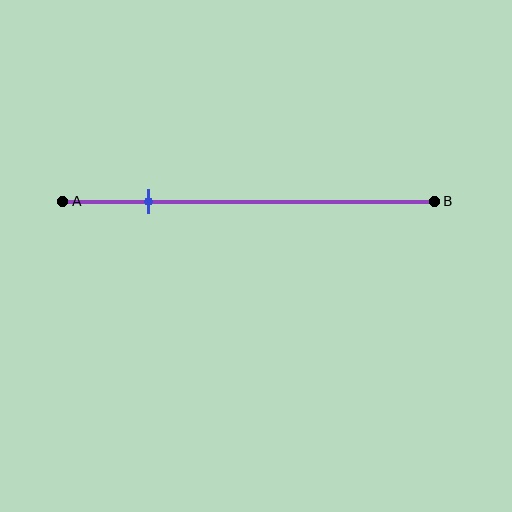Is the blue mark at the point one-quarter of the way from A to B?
Yes, the mark is approximately at the one-quarter point.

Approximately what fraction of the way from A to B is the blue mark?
The blue mark is approximately 25% of the way from A to B.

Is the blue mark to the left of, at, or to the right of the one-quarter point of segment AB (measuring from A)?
The blue mark is approximately at the one-quarter point of segment AB.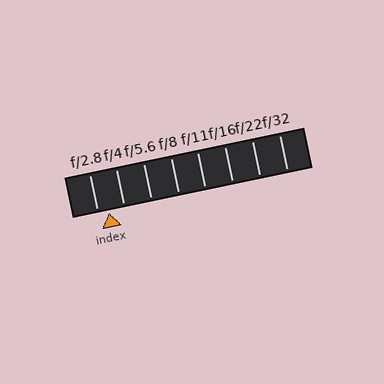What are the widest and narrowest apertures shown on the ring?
The widest aperture shown is f/2.8 and the narrowest is f/32.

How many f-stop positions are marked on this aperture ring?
There are 8 f-stop positions marked.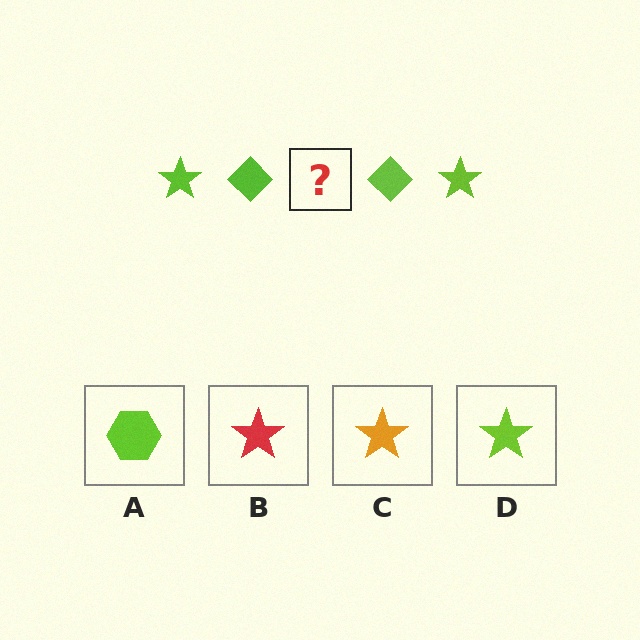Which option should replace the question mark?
Option D.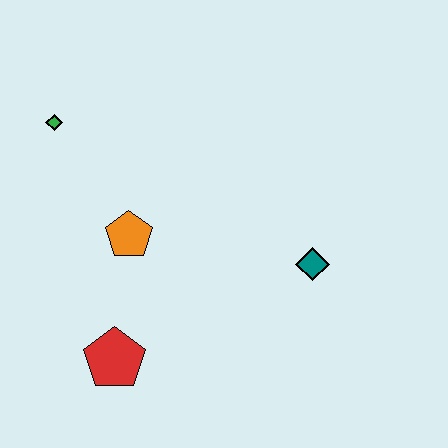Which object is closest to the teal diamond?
The orange pentagon is closest to the teal diamond.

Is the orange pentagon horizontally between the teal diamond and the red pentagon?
Yes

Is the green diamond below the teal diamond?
No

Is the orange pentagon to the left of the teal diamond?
Yes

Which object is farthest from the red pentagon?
The green diamond is farthest from the red pentagon.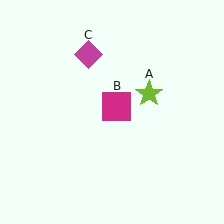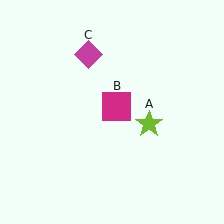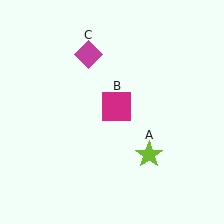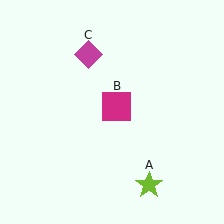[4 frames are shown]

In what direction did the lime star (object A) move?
The lime star (object A) moved down.